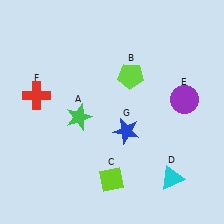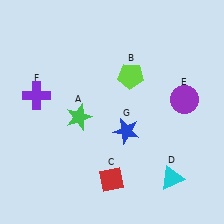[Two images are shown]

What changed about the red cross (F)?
In Image 1, F is red. In Image 2, it changed to purple.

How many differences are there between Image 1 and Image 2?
There are 2 differences between the two images.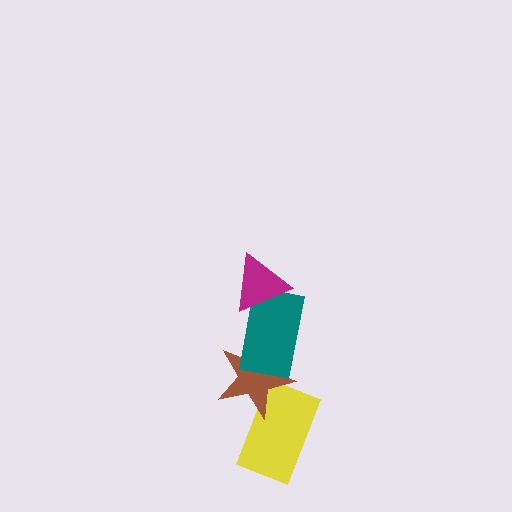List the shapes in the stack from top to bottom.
From top to bottom: the magenta triangle, the teal rectangle, the brown star, the yellow rectangle.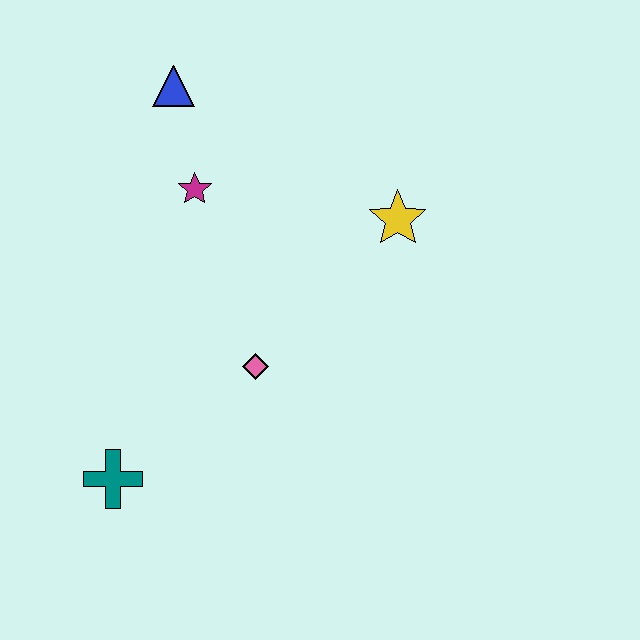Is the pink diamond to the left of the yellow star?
Yes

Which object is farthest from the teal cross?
The blue triangle is farthest from the teal cross.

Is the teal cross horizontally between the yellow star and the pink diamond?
No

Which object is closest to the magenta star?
The blue triangle is closest to the magenta star.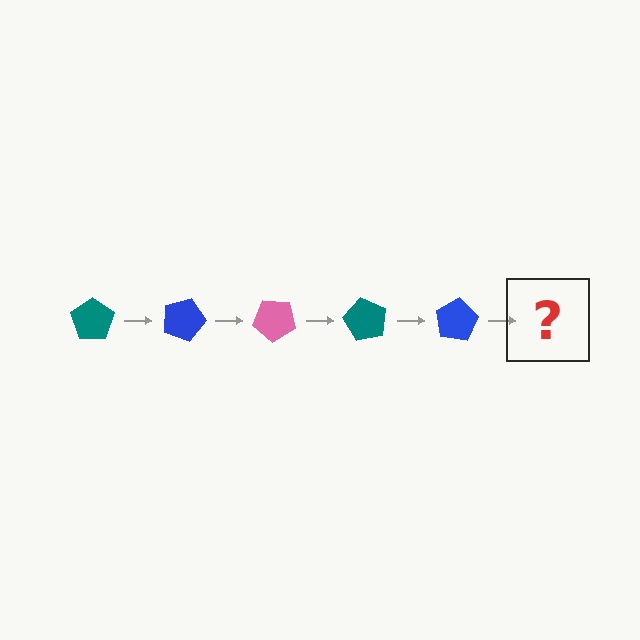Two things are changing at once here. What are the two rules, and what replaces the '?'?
The two rules are that it rotates 20 degrees each step and the color cycles through teal, blue, and pink. The '?' should be a pink pentagon, rotated 100 degrees from the start.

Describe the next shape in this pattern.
It should be a pink pentagon, rotated 100 degrees from the start.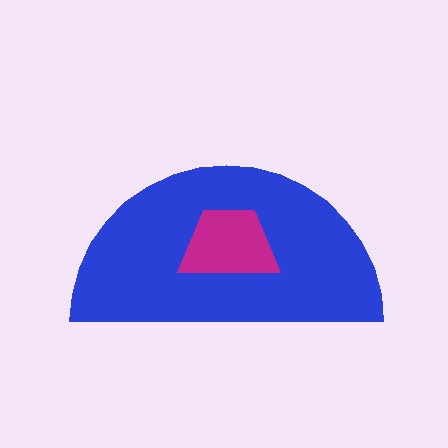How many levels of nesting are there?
2.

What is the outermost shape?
The blue semicircle.